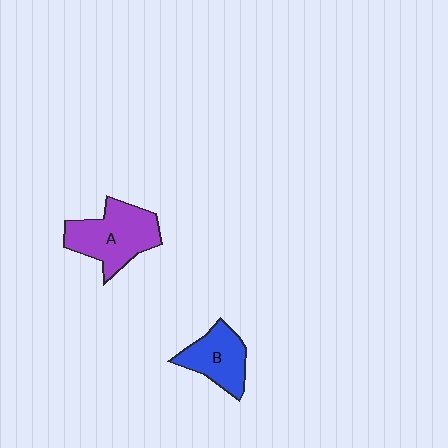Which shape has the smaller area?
Shape B (blue).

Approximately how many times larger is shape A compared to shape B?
Approximately 1.4 times.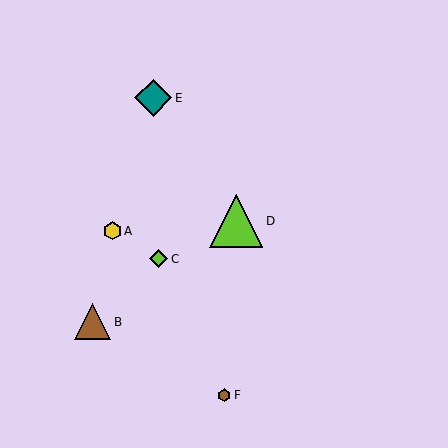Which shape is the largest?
The lime triangle (labeled D) is the largest.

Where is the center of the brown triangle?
The center of the brown triangle is at (93, 322).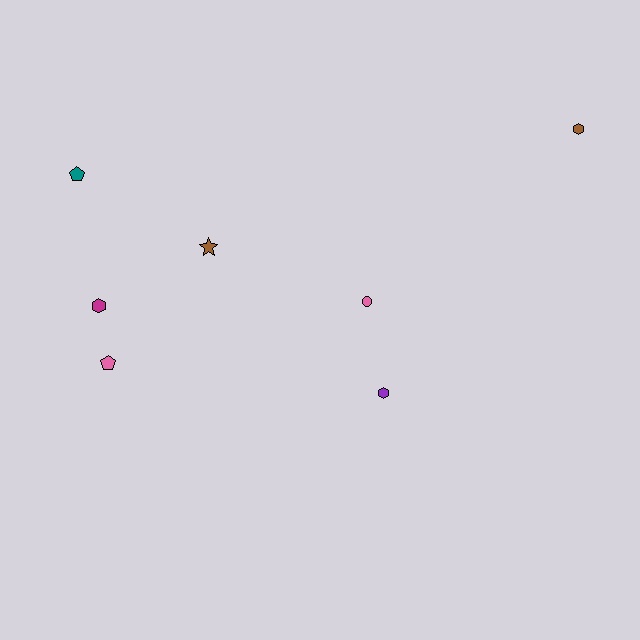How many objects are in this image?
There are 7 objects.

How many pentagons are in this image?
There are 2 pentagons.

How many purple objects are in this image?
There is 1 purple object.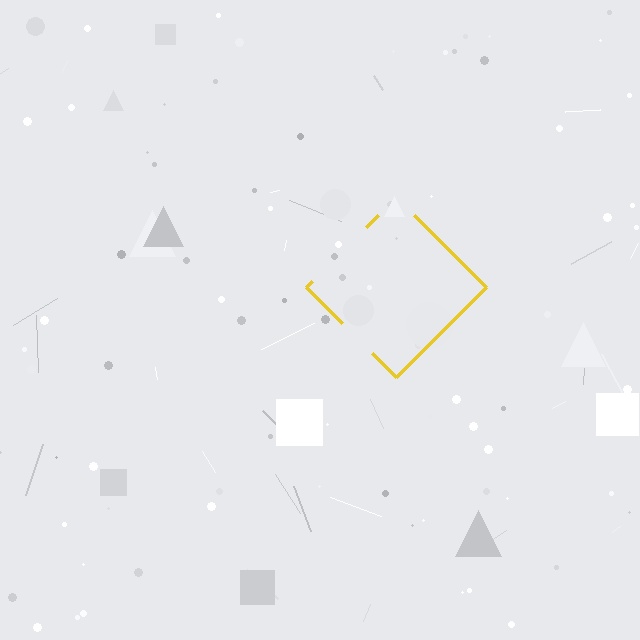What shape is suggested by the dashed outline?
The dashed outline suggests a diamond.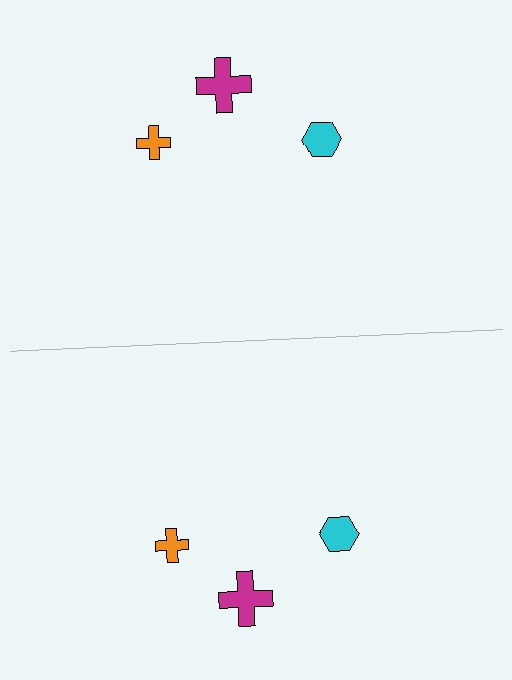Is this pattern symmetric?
Yes, this pattern has bilateral (reflection) symmetry.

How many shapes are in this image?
There are 6 shapes in this image.